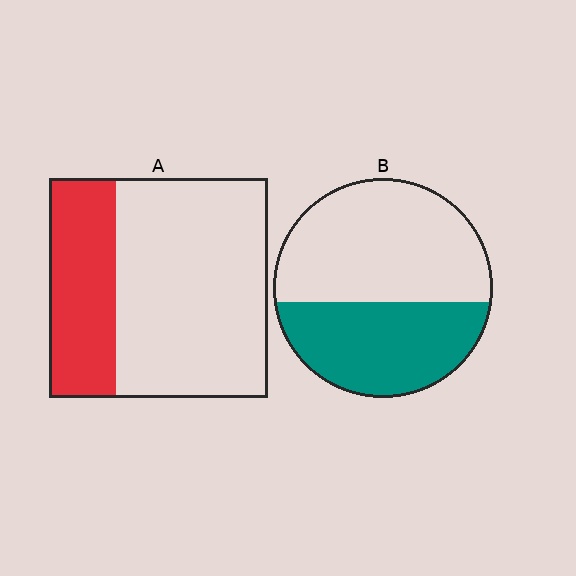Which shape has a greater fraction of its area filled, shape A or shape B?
Shape B.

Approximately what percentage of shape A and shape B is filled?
A is approximately 30% and B is approximately 40%.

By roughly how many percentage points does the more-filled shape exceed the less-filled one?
By roughly 10 percentage points (B over A).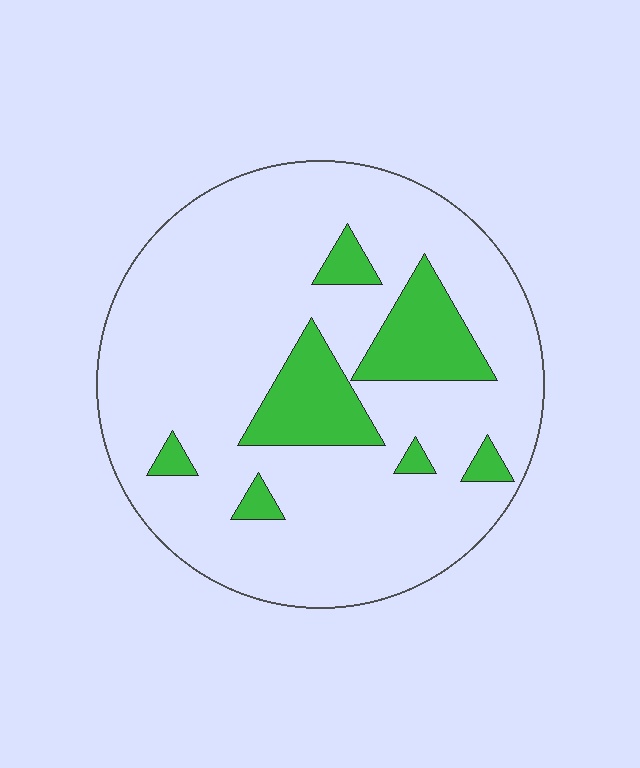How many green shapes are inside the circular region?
7.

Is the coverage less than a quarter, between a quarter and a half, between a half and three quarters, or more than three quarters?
Less than a quarter.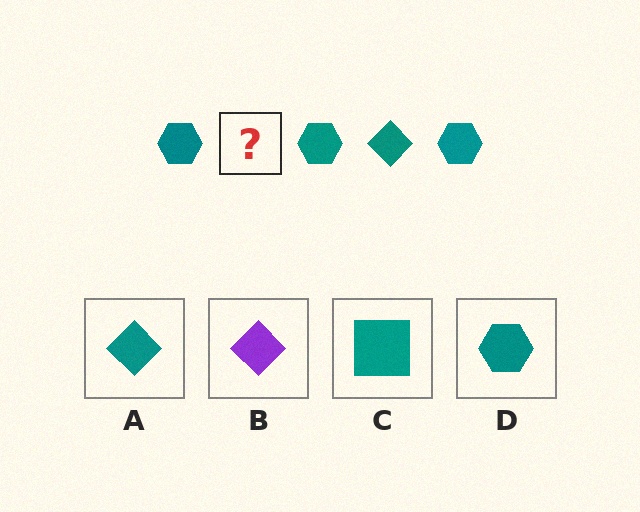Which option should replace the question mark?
Option A.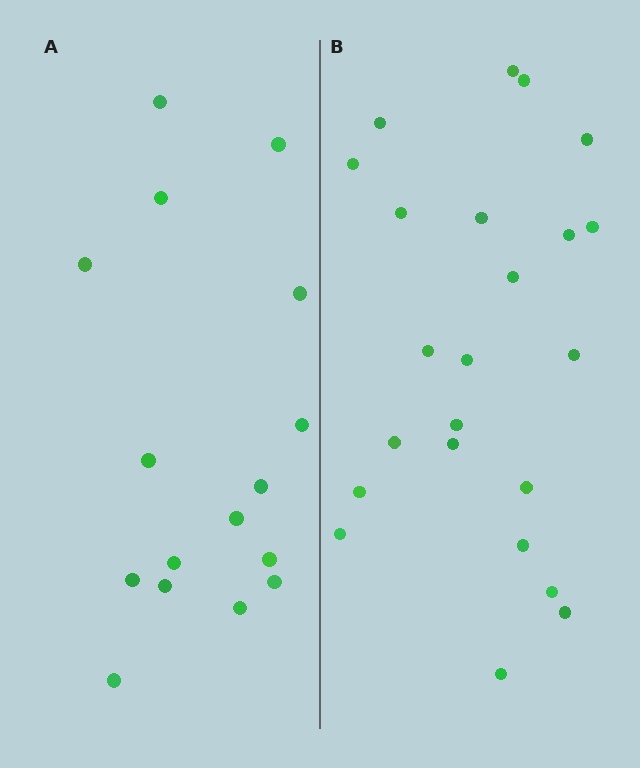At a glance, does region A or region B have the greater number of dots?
Region B (the right region) has more dots.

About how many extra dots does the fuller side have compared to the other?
Region B has roughly 8 or so more dots than region A.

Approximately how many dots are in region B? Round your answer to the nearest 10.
About 20 dots. (The exact count is 23, which rounds to 20.)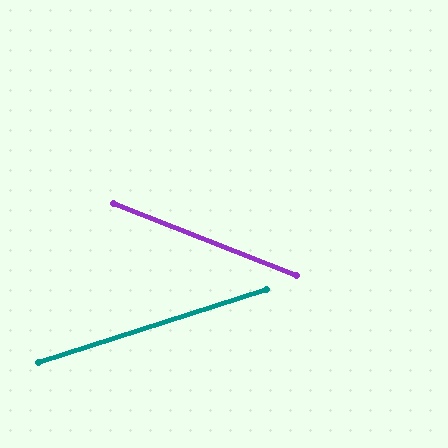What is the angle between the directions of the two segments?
Approximately 39 degrees.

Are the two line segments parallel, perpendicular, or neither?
Neither parallel nor perpendicular — they differ by about 39°.